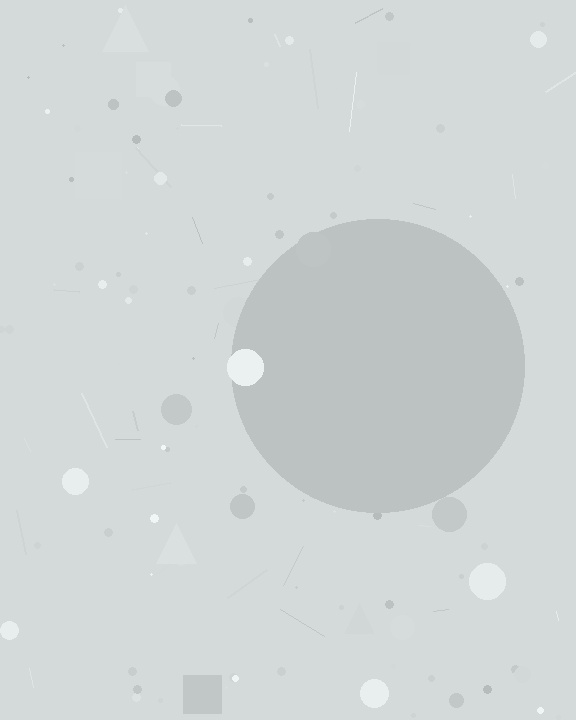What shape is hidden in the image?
A circle is hidden in the image.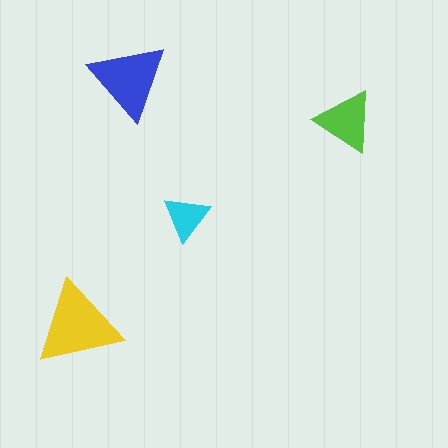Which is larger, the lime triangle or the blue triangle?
The blue one.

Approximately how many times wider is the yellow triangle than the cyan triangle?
About 2 times wider.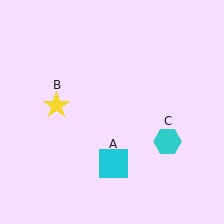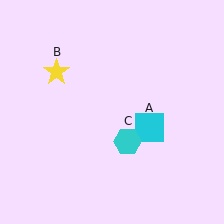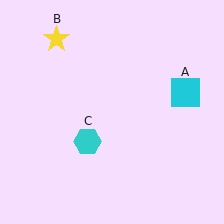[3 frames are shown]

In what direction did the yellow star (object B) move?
The yellow star (object B) moved up.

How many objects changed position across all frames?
3 objects changed position: cyan square (object A), yellow star (object B), cyan hexagon (object C).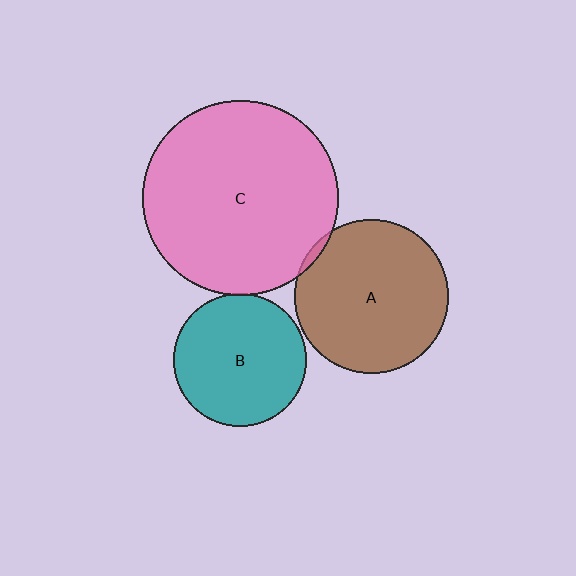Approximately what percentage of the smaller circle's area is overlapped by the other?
Approximately 5%.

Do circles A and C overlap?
Yes.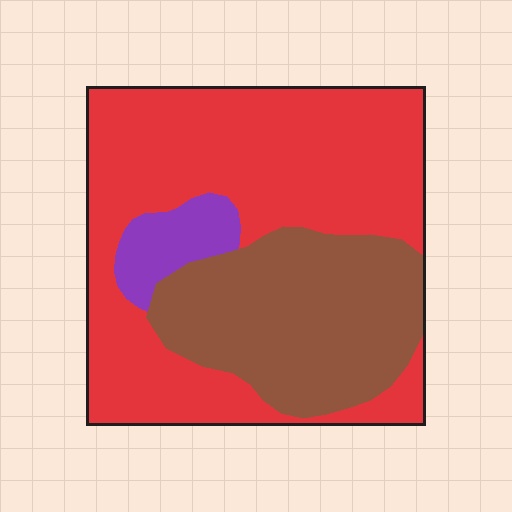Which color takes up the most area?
Red, at roughly 60%.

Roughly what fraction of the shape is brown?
Brown covers about 35% of the shape.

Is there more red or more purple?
Red.